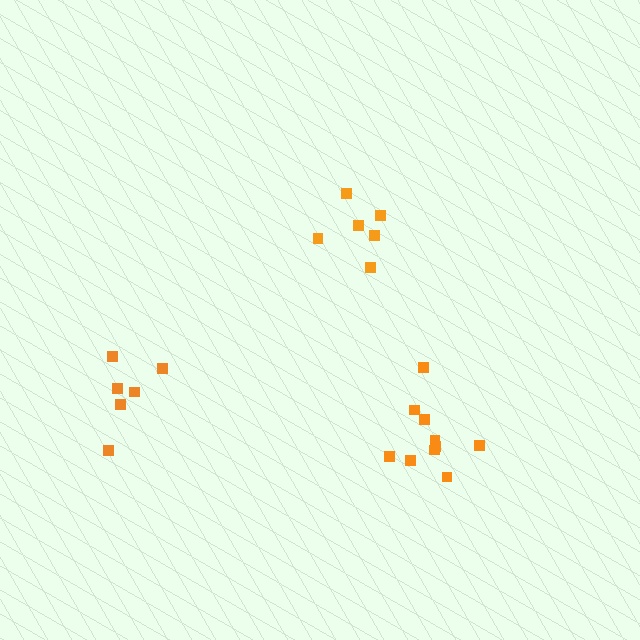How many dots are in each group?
Group 1: 6 dots, Group 2: 6 dots, Group 3: 10 dots (22 total).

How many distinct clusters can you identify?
There are 3 distinct clusters.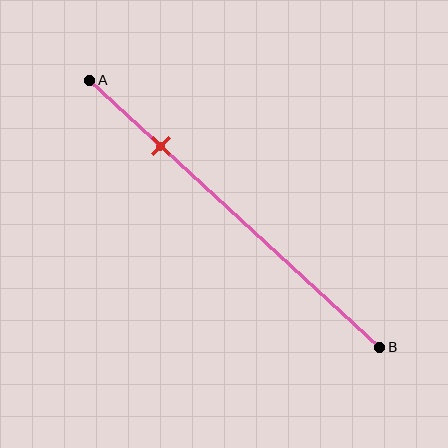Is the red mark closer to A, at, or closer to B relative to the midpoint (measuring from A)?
The red mark is closer to point A than the midpoint of segment AB.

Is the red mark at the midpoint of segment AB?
No, the mark is at about 25% from A, not at the 50% midpoint.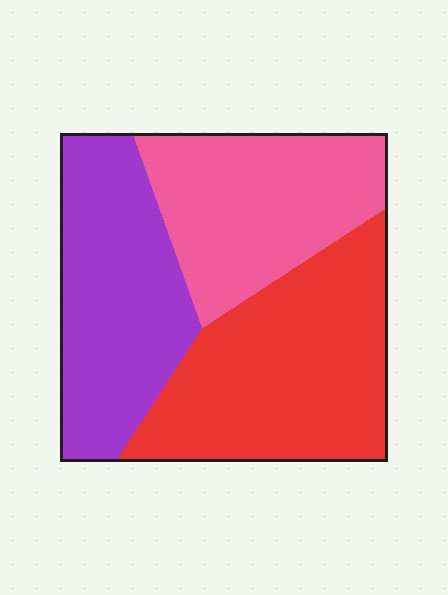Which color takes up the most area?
Red, at roughly 40%.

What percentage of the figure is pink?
Pink covers 30% of the figure.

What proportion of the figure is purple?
Purple takes up between a quarter and a half of the figure.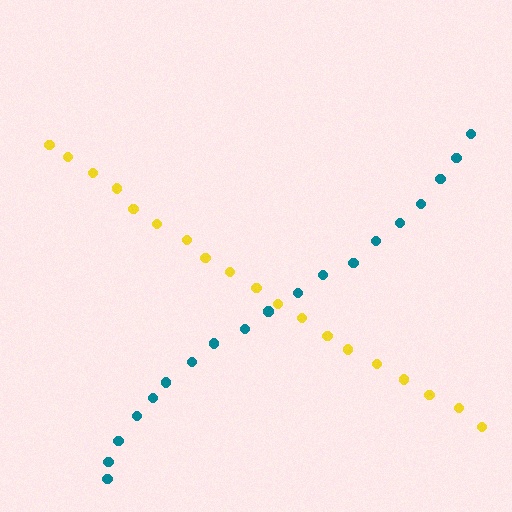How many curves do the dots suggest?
There are 2 distinct paths.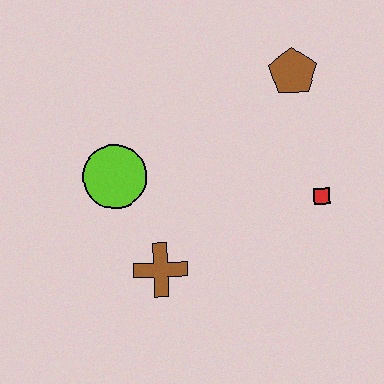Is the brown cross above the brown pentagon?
No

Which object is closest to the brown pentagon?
The red square is closest to the brown pentagon.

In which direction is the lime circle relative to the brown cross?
The lime circle is above the brown cross.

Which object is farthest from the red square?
The lime circle is farthest from the red square.